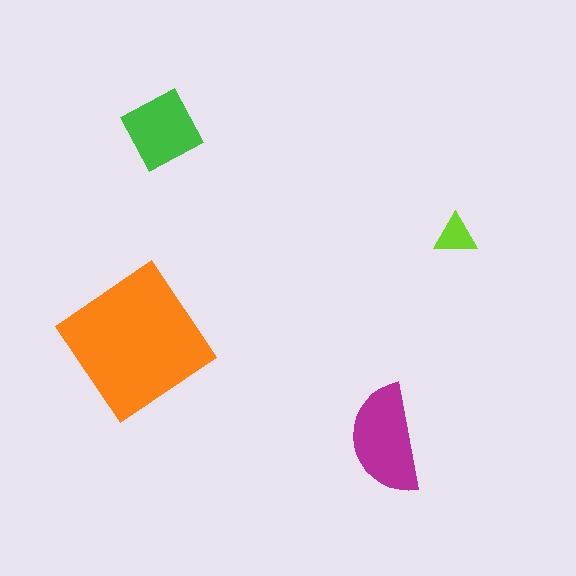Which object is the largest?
The orange diamond.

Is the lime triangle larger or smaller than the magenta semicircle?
Smaller.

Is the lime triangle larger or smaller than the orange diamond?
Smaller.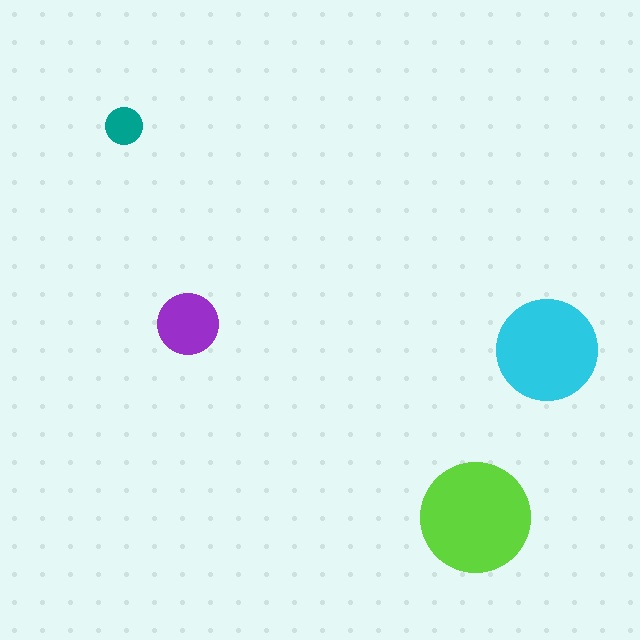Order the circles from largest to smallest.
the lime one, the cyan one, the purple one, the teal one.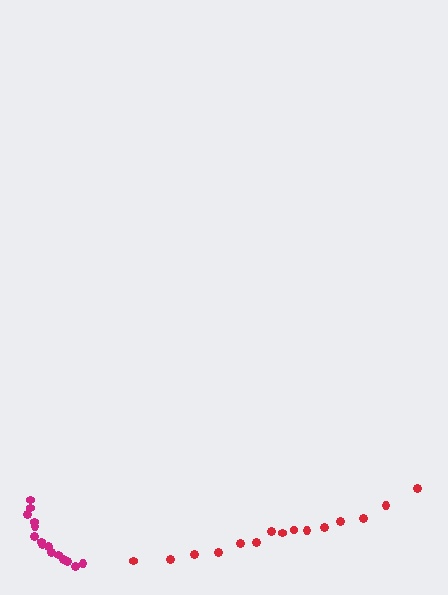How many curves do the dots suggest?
There are 2 distinct paths.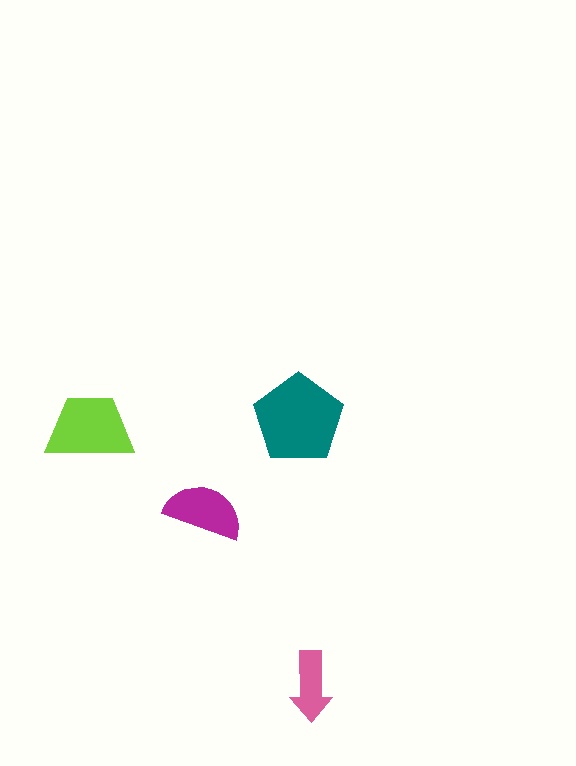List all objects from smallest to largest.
The pink arrow, the magenta semicircle, the lime trapezoid, the teal pentagon.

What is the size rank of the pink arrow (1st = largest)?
4th.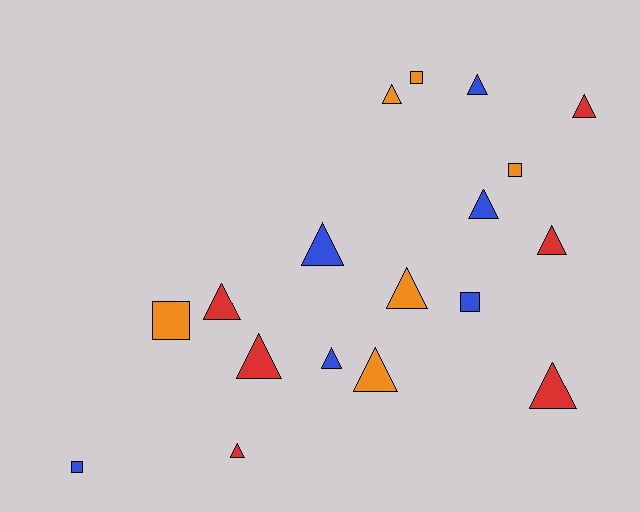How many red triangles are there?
There are 6 red triangles.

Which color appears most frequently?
Blue, with 6 objects.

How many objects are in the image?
There are 18 objects.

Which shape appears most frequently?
Triangle, with 13 objects.